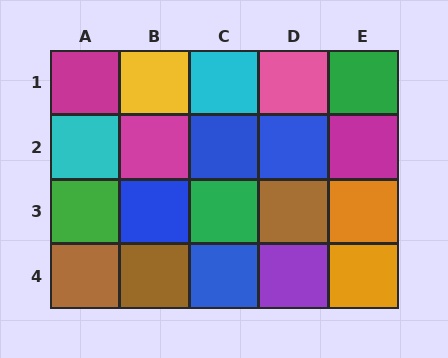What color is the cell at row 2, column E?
Magenta.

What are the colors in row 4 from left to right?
Brown, brown, blue, purple, orange.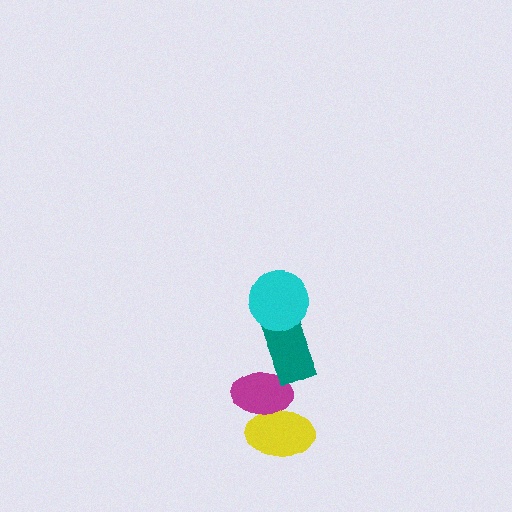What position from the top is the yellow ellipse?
The yellow ellipse is 4th from the top.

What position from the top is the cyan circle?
The cyan circle is 1st from the top.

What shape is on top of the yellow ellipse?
The magenta ellipse is on top of the yellow ellipse.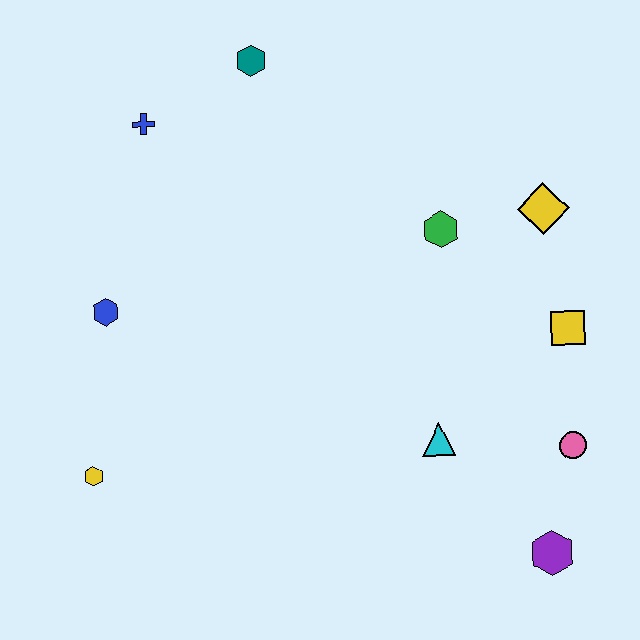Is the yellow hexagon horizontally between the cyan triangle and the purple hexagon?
No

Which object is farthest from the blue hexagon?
The purple hexagon is farthest from the blue hexagon.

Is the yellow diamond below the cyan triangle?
No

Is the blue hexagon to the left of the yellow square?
Yes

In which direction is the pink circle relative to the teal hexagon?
The pink circle is below the teal hexagon.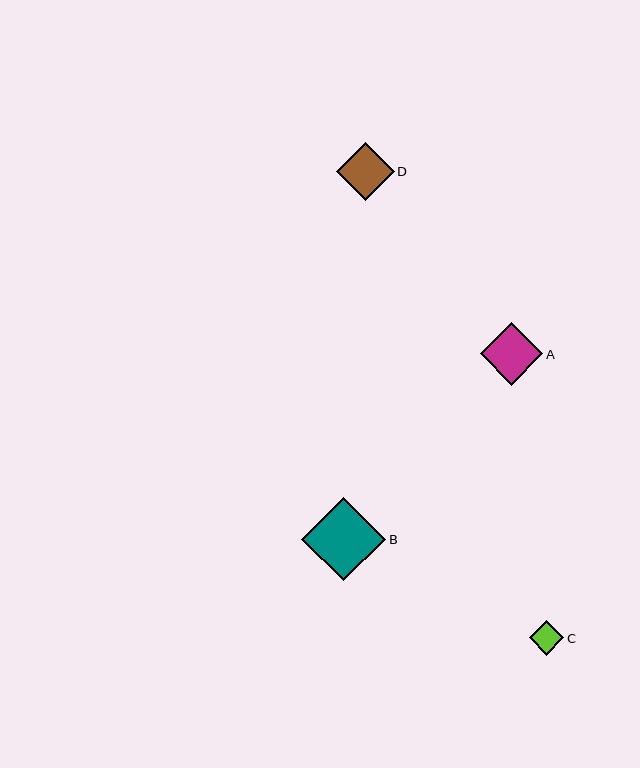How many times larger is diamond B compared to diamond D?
Diamond B is approximately 1.5 times the size of diamond D.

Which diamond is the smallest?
Diamond C is the smallest with a size of approximately 35 pixels.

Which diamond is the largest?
Diamond B is the largest with a size of approximately 84 pixels.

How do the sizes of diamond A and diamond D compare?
Diamond A and diamond D are approximately the same size.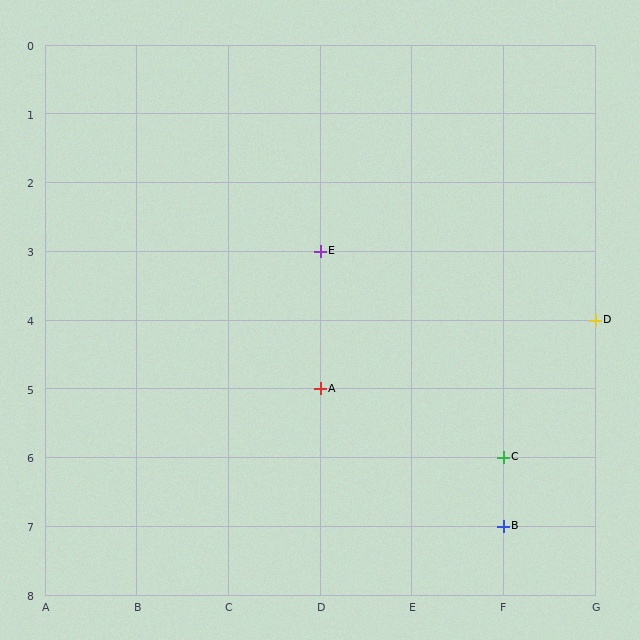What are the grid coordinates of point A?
Point A is at grid coordinates (D, 5).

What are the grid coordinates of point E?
Point E is at grid coordinates (D, 3).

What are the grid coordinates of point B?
Point B is at grid coordinates (F, 7).